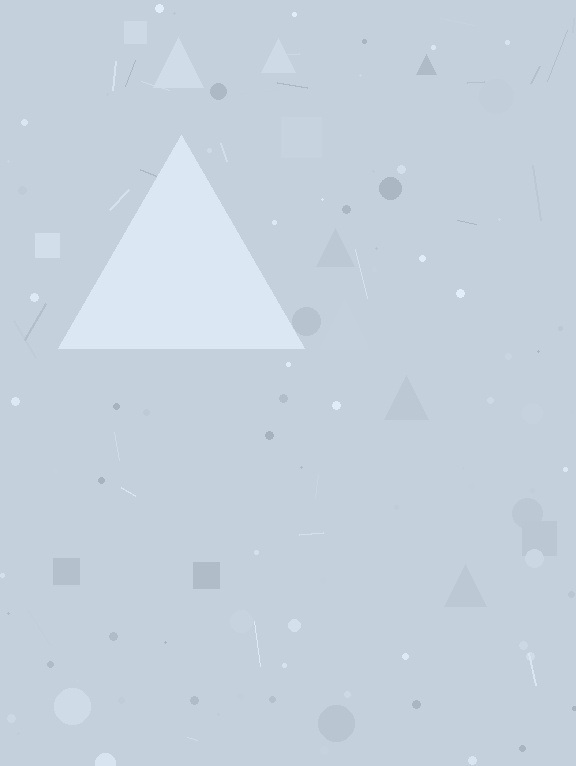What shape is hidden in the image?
A triangle is hidden in the image.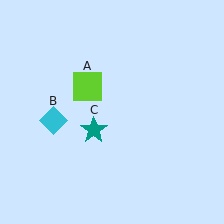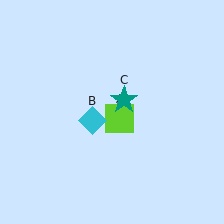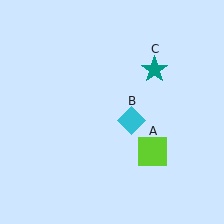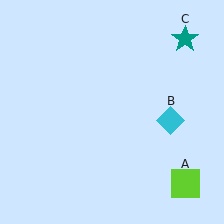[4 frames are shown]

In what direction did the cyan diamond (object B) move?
The cyan diamond (object B) moved right.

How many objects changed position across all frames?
3 objects changed position: lime square (object A), cyan diamond (object B), teal star (object C).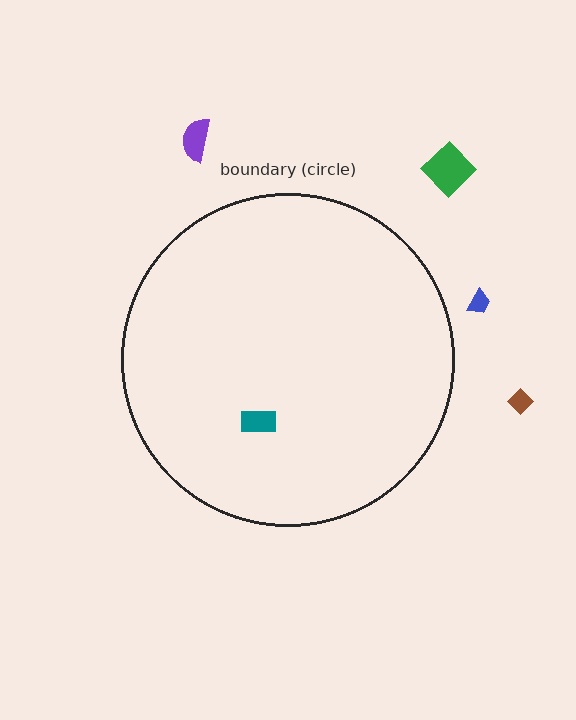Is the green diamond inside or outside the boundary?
Outside.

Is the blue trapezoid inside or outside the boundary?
Outside.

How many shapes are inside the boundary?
1 inside, 4 outside.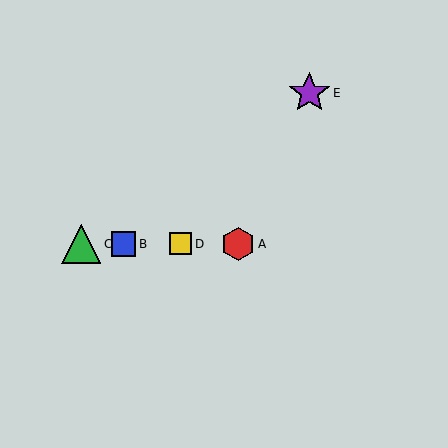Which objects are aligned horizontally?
Objects A, B, C, D are aligned horizontally.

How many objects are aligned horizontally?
4 objects (A, B, C, D) are aligned horizontally.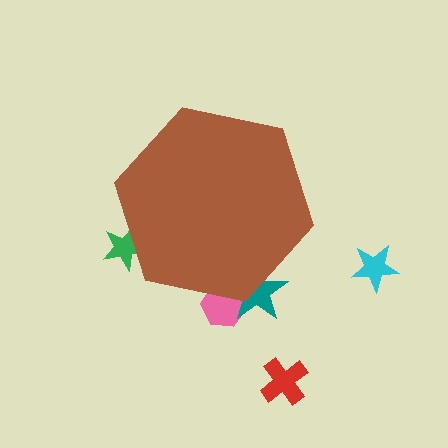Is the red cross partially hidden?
No, the red cross is fully visible.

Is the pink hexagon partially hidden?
Yes, the pink hexagon is partially hidden behind the brown hexagon.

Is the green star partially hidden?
Yes, the green star is partially hidden behind the brown hexagon.